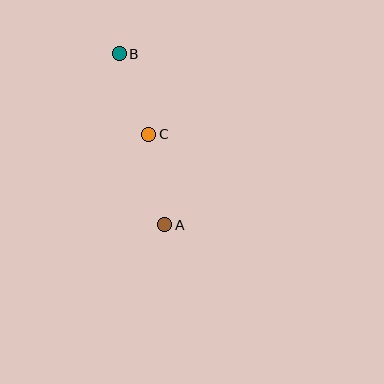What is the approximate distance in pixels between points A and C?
The distance between A and C is approximately 92 pixels.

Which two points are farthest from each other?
Points A and B are farthest from each other.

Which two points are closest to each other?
Points B and C are closest to each other.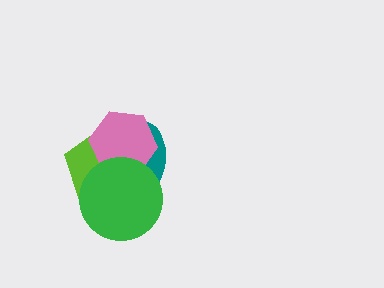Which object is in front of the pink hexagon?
The green circle is in front of the pink hexagon.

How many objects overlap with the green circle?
3 objects overlap with the green circle.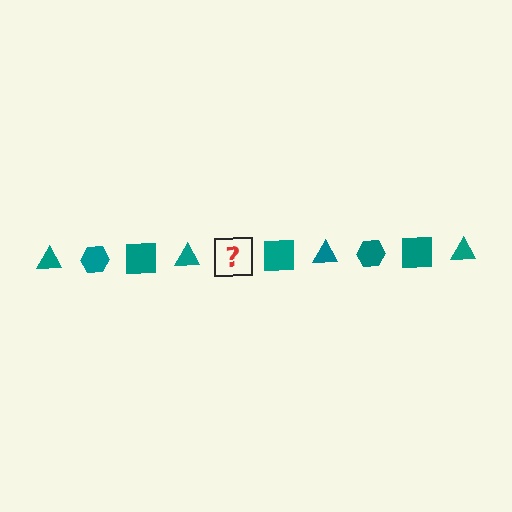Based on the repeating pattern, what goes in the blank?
The blank should be a teal hexagon.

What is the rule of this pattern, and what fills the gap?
The rule is that the pattern cycles through triangle, hexagon, square shapes in teal. The gap should be filled with a teal hexagon.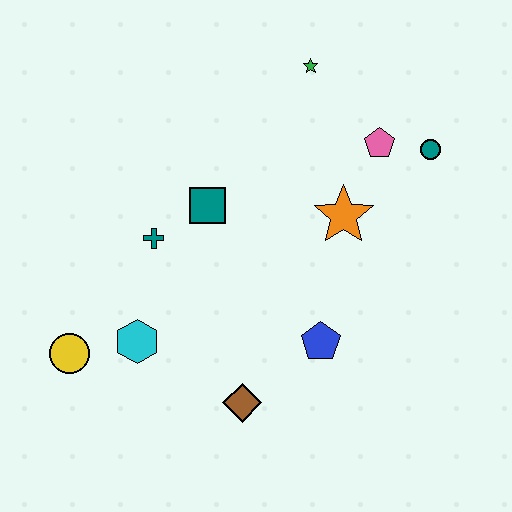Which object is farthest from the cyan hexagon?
The teal circle is farthest from the cyan hexagon.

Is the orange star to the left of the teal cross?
No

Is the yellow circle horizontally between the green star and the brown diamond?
No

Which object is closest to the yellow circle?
The cyan hexagon is closest to the yellow circle.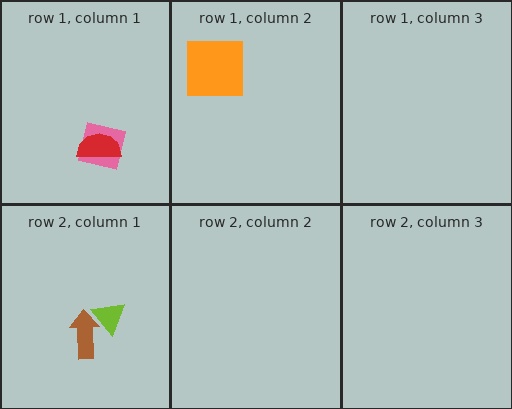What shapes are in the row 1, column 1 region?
The pink square, the red semicircle.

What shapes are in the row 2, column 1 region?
The lime triangle, the brown arrow.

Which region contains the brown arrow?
The row 2, column 1 region.